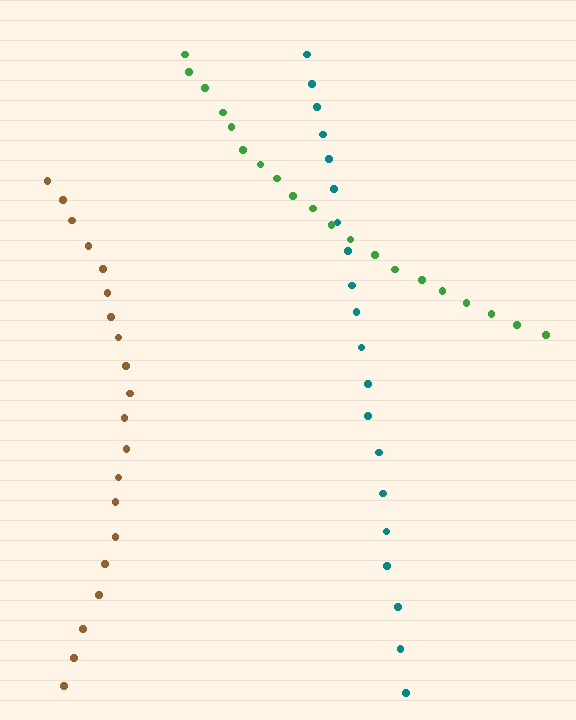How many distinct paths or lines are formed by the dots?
There are 3 distinct paths.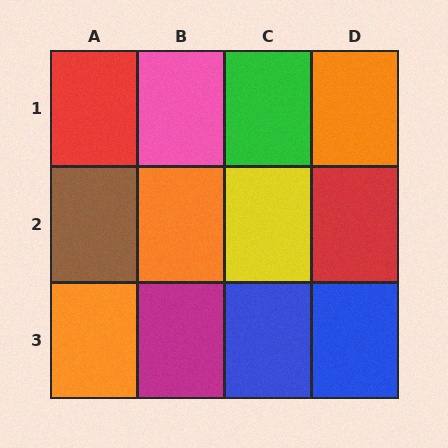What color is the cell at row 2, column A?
Brown.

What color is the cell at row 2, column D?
Red.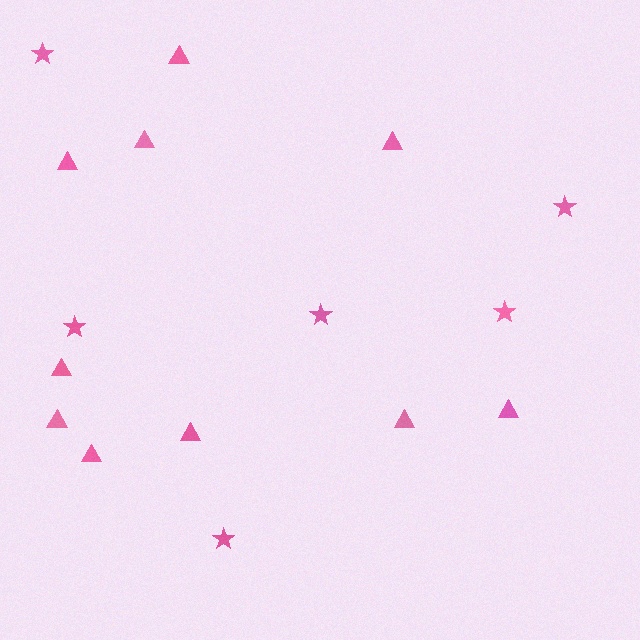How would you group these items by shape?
There are 2 groups: one group of triangles (10) and one group of stars (6).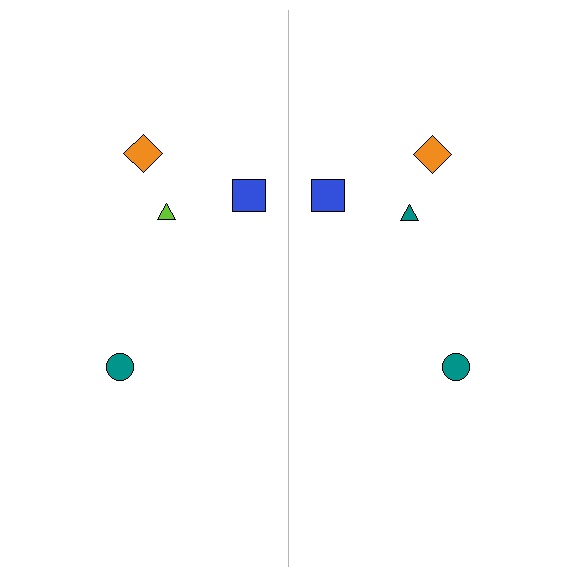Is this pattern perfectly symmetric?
No, the pattern is not perfectly symmetric. The teal triangle on the right side breaks the symmetry — its mirror counterpart is lime.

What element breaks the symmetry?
The teal triangle on the right side breaks the symmetry — its mirror counterpart is lime.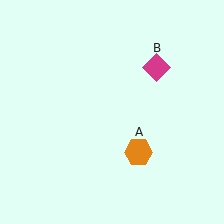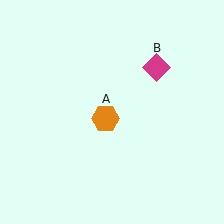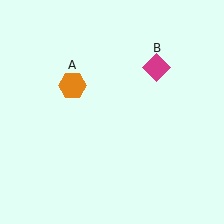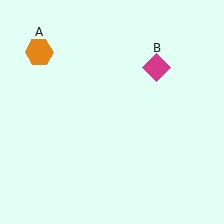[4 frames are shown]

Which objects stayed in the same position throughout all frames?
Magenta diamond (object B) remained stationary.